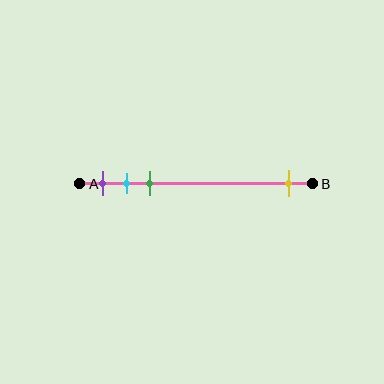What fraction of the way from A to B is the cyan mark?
The cyan mark is approximately 20% (0.2) of the way from A to B.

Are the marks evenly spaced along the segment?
No, the marks are not evenly spaced.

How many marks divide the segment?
There are 4 marks dividing the segment.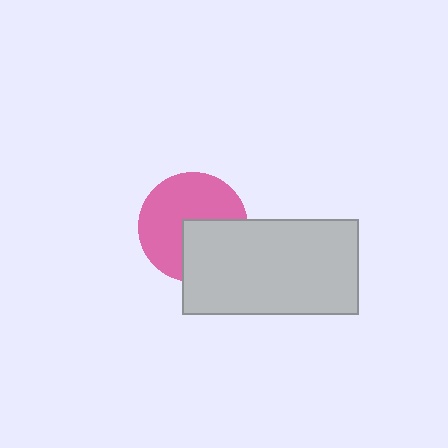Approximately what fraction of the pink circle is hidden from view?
Roughly 37% of the pink circle is hidden behind the light gray rectangle.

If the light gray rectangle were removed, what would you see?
You would see the complete pink circle.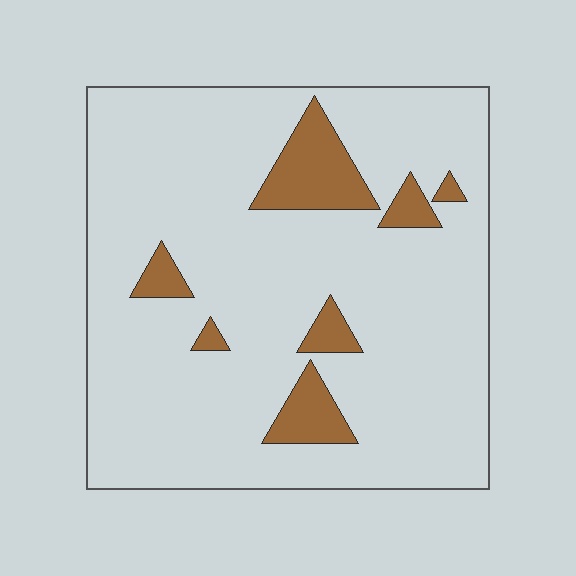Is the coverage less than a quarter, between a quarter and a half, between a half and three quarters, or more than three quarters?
Less than a quarter.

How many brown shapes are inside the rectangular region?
7.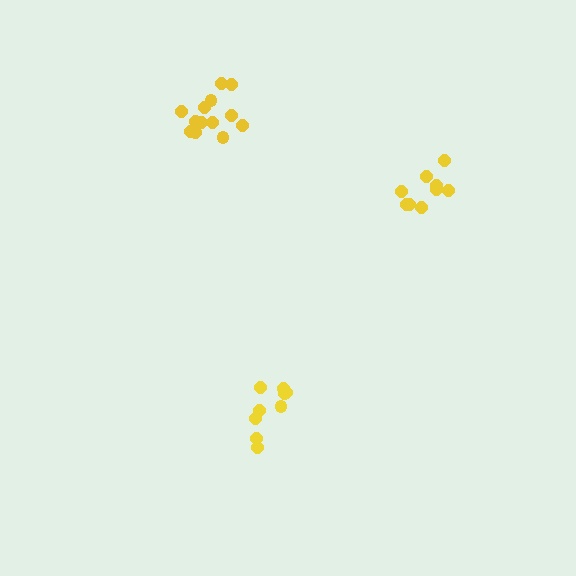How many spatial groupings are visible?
There are 3 spatial groupings.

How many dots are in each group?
Group 1: 9 dots, Group 2: 13 dots, Group 3: 9 dots (31 total).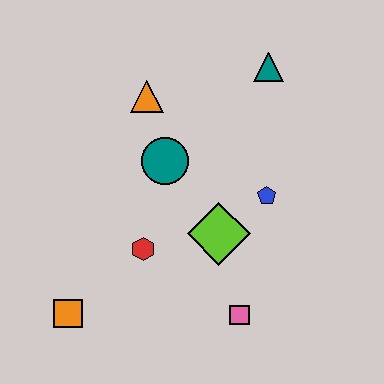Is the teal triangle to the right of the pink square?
Yes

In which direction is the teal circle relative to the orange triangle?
The teal circle is below the orange triangle.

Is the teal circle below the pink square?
No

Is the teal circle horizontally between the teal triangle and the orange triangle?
Yes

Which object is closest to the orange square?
The red hexagon is closest to the orange square.